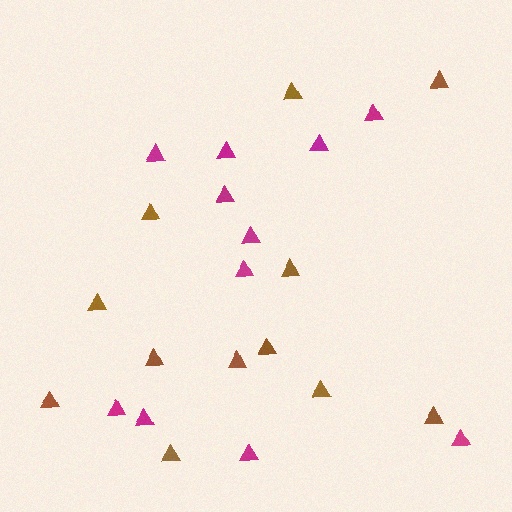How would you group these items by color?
There are 2 groups: one group of magenta triangles (11) and one group of brown triangles (12).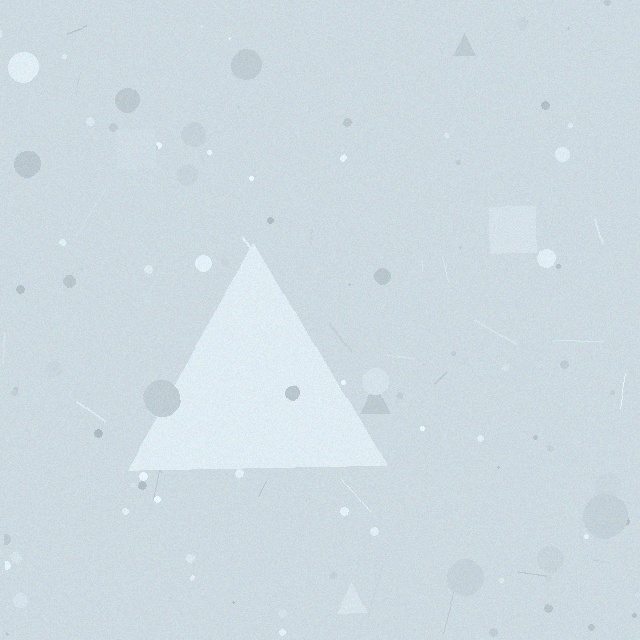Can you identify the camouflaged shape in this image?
The camouflaged shape is a triangle.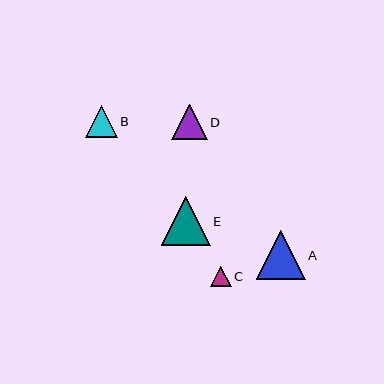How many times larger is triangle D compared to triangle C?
Triangle D is approximately 1.7 times the size of triangle C.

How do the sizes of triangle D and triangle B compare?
Triangle D and triangle B are approximately the same size.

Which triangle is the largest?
Triangle E is the largest with a size of approximately 49 pixels.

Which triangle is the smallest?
Triangle C is the smallest with a size of approximately 21 pixels.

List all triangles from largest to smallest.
From largest to smallest: E, A, D, B, C.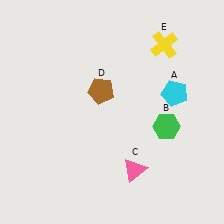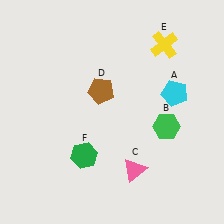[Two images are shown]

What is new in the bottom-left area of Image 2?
A green hexagon (F) was added in the bottom-left area of Image 2.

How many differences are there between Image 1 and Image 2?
There is 1 difference between the two images.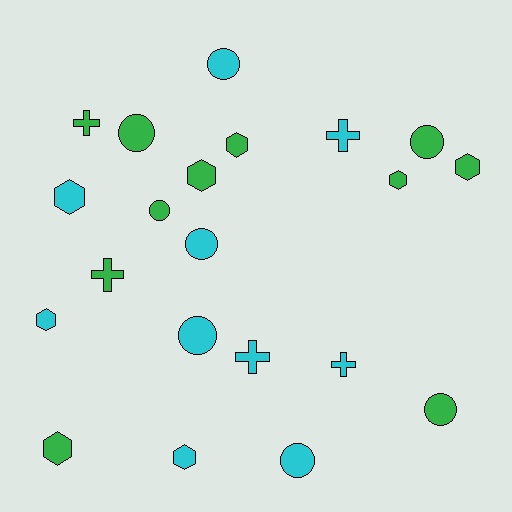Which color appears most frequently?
Green, with 11 objects.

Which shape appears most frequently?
Hexagon, with 8 objects.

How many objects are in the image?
There are 21 objects.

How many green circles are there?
There are 4 green circles.